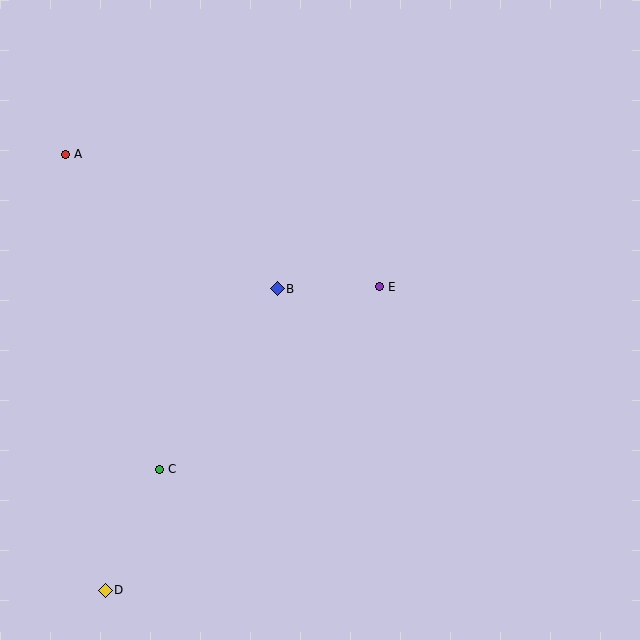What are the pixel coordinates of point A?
Point A is at (65, 154).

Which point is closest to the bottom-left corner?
Point D is closest to the bottom-left corner.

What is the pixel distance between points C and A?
The distance between C and A is 329 pixels.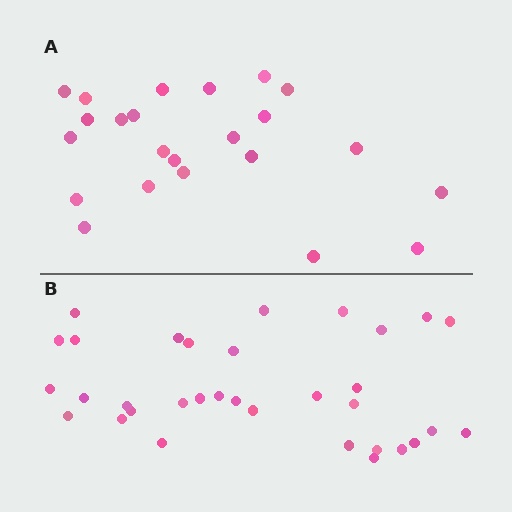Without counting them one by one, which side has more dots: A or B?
Region B (the bottom region) has more dots.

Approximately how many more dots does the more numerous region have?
Region B has roughly 10 or so more dots than region A.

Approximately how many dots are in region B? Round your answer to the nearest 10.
About 30 dots. (The exact count is 33, which rounds to 30.)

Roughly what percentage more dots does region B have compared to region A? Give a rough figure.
About 45% more.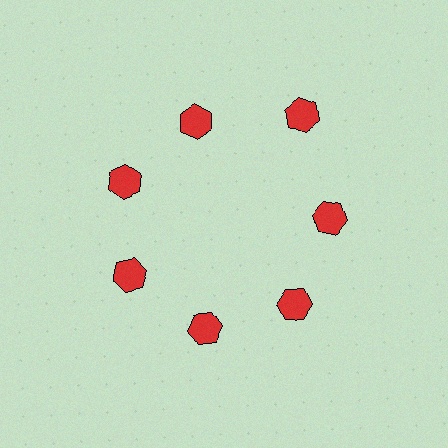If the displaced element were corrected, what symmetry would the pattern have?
It would have 7-fold rotational symmetry — the pattern would map onto itself every 51 degrees.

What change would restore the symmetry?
The symmetry would be restored by moving it inward, back onto the ring so that all 7 hexagons sit at equal angles and equal distance from the center.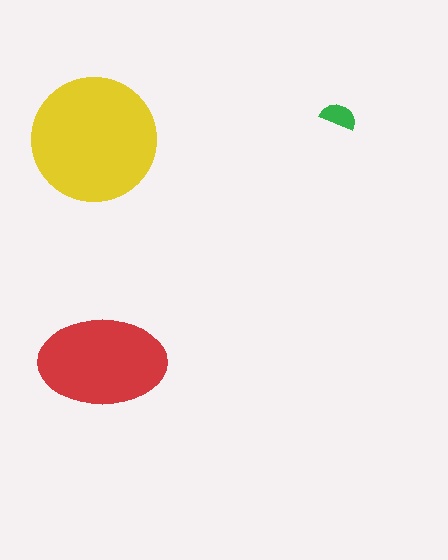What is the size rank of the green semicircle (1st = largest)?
3rd.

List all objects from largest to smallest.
The yellow circle, the red ellipse, the green semicircle.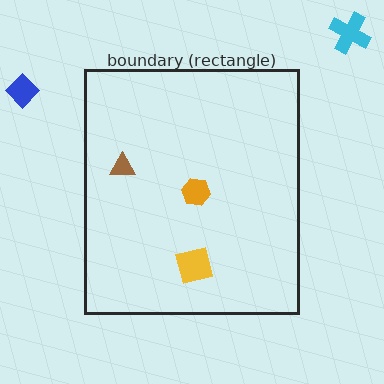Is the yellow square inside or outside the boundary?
Inside.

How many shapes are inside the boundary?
3 inside, 2 outside.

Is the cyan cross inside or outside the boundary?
Outside.